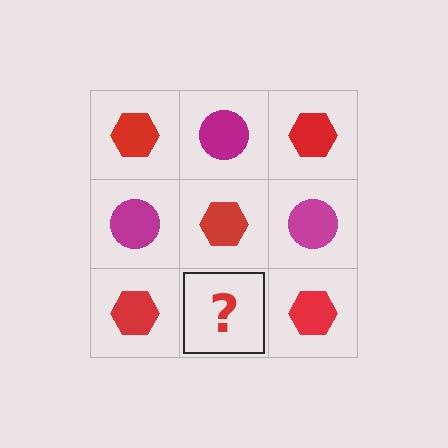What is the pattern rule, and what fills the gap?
The rule is that it alternates red hexagon and magenta circle in a checkerboard pattern. The gap should be filled with a magenta circle.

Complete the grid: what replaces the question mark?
The question mark should be replaced with a magenta circle.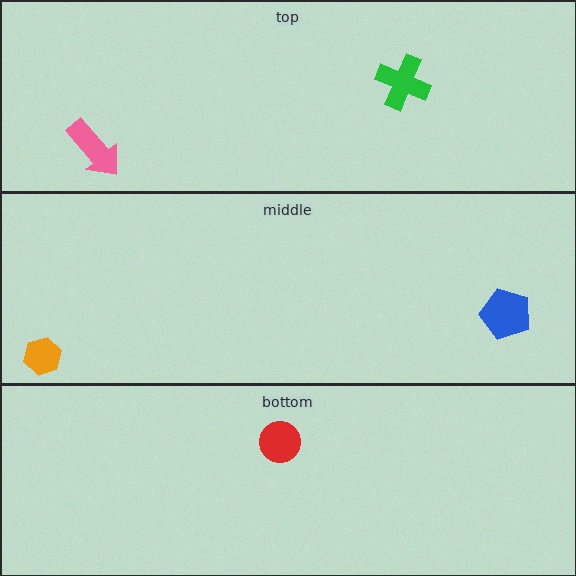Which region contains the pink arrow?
The top region.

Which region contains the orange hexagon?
The middle region.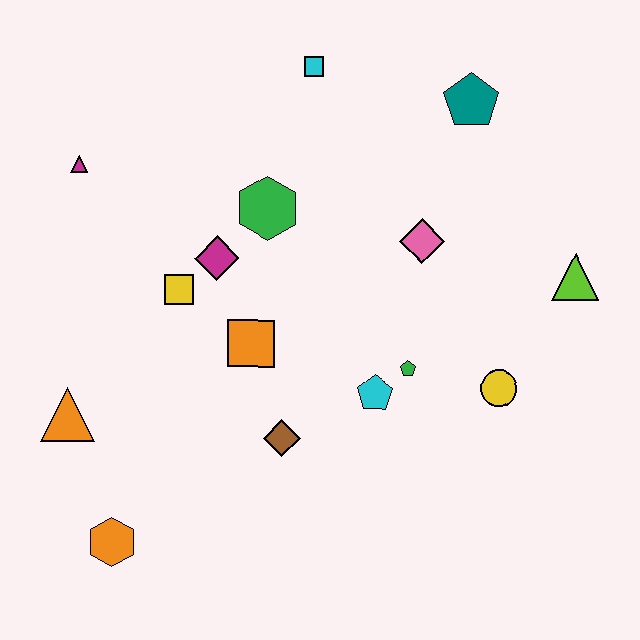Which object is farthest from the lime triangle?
The orange hexagon is farthest from the lime triangle.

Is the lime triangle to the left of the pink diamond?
No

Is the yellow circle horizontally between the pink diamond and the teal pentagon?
No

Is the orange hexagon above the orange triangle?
No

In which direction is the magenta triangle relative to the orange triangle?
The magenta triangle is above the orange triangle.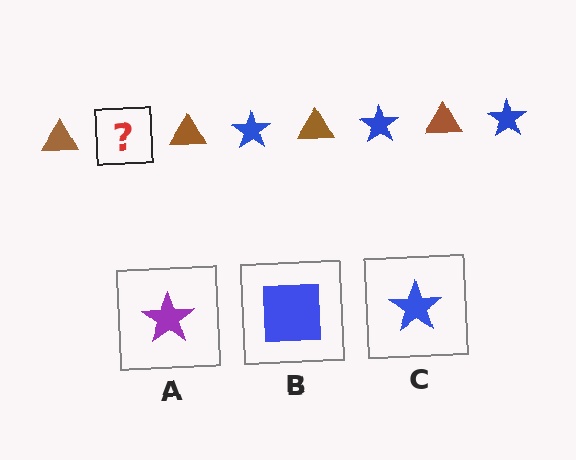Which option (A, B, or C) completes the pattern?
C.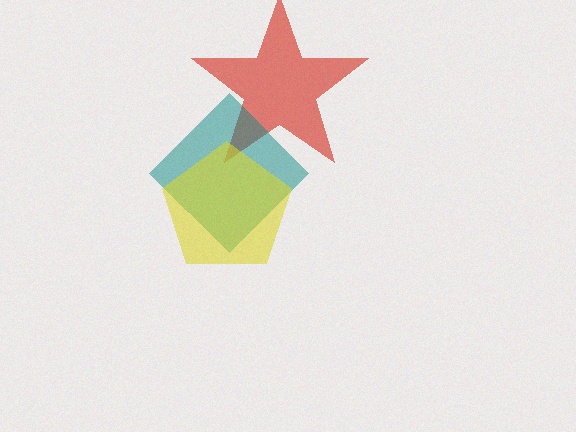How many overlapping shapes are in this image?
There are 3 overlapping shapes in the image.